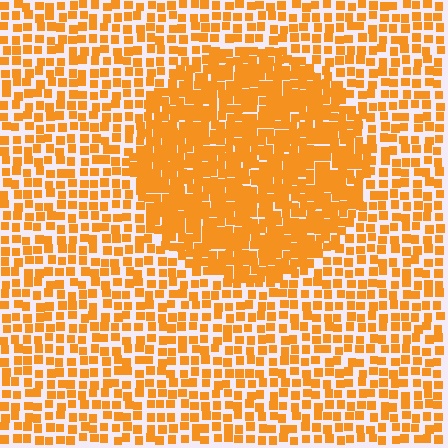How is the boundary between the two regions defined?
The boundary is defined by a change in element density (approximately 1.9x ratio). All elements are the same color, size, and shape.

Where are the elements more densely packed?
The elements are more densely packed inside the circle boundary.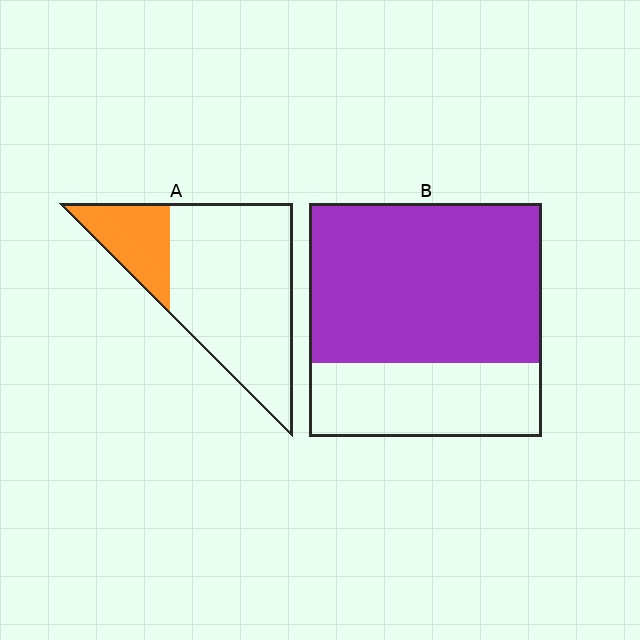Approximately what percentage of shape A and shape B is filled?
A is approximately 25% and B is approximately 70%.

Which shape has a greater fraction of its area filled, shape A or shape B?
Shape B.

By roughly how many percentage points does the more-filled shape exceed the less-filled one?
By roughly 45 percentage points (B over A).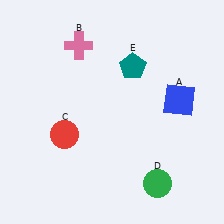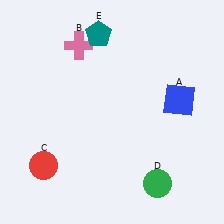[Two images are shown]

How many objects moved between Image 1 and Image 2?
2 objects moved between the two images.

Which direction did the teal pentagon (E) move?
The teal pentagon (E) moved left.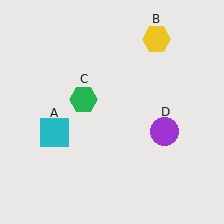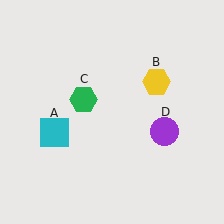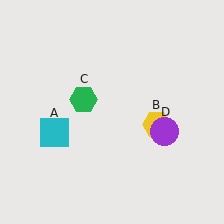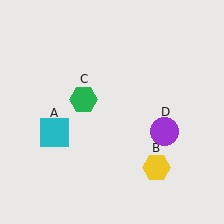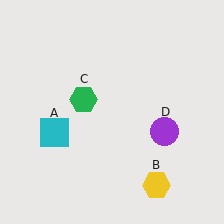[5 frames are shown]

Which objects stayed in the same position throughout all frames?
Cyan square (object A) and green hexagon (object C) and purple circle (object D) remained stationary.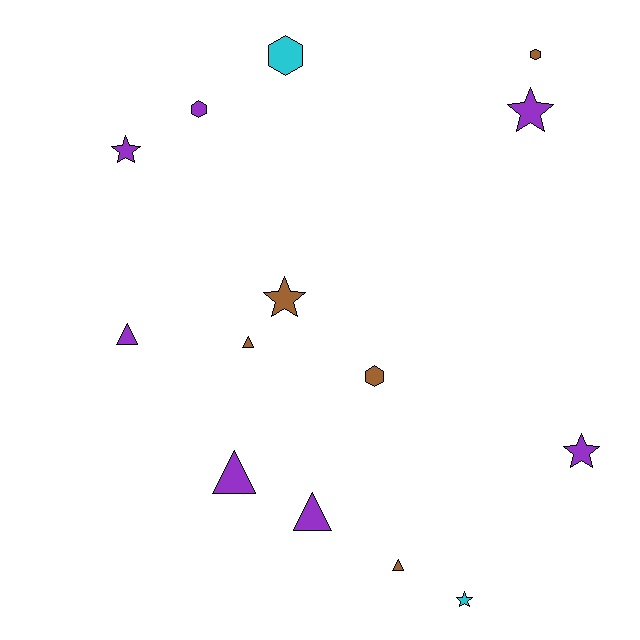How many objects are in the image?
There are 14 objects.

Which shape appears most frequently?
Triangle, with 5 objects.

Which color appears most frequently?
Purple, with 7 objects.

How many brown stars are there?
There is 1 brown star.